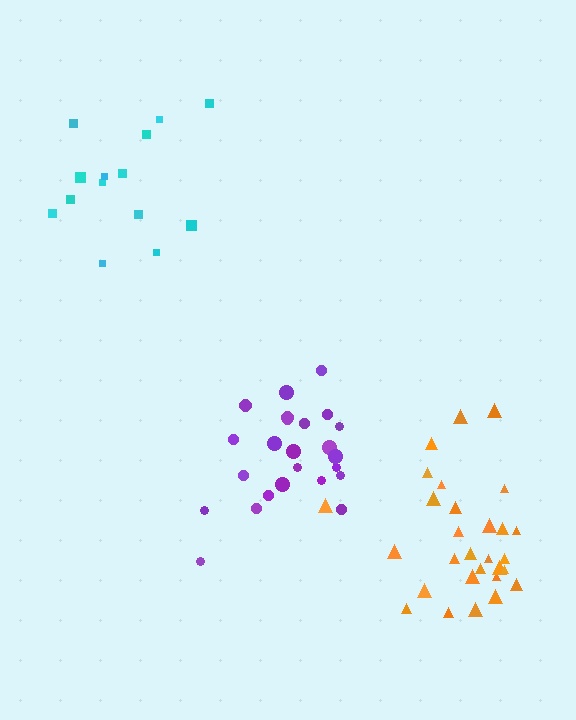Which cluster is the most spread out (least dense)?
Cyan.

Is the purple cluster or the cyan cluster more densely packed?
Purple.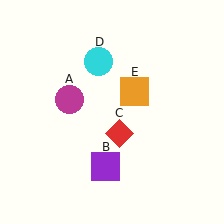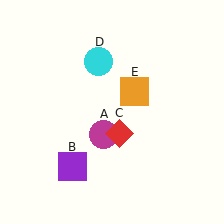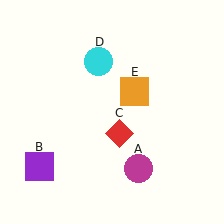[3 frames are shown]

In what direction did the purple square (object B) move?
The purple square (object B) moved left.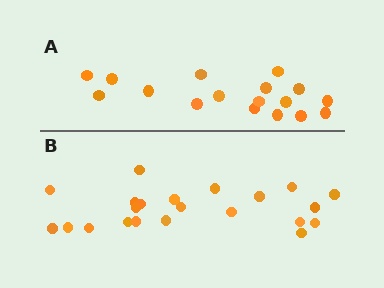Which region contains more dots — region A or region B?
Region B (the bottom region) has more dots.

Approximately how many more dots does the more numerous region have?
Region B has about 5 more dots than region A.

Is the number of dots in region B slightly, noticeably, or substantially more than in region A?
Region B has noticeably more, but not dramatically so. The ratio is roughly 1.3 to 1.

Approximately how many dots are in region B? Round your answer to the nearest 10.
About 20 dots. (The exact count is 22, which rounds to 20.)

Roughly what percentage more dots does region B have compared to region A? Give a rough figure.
About 30% more.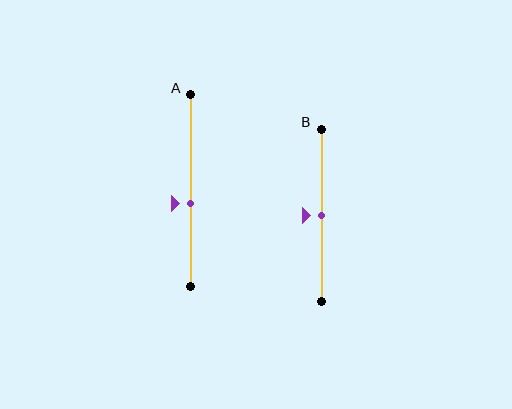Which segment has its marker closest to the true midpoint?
Segment B has its marker closest to the true midpoint.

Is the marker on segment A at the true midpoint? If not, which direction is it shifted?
No, the marker on segment A is shifted downward by about 6% of the segment length.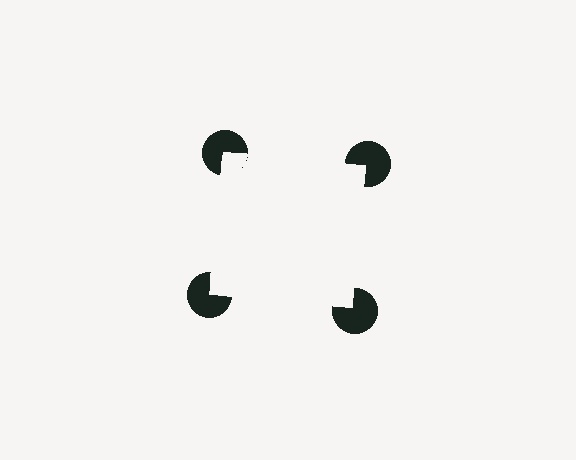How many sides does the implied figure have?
4 sides.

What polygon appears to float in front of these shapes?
An illusory square — its edges are inferred from the aligned wedge cuts in the pac-man discs, not physically drawn.